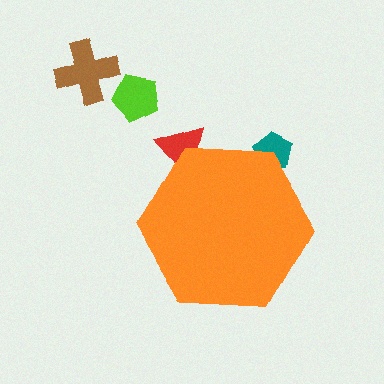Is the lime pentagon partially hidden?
No, the lime pentagon is fully visible.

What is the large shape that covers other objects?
An orange hexagon.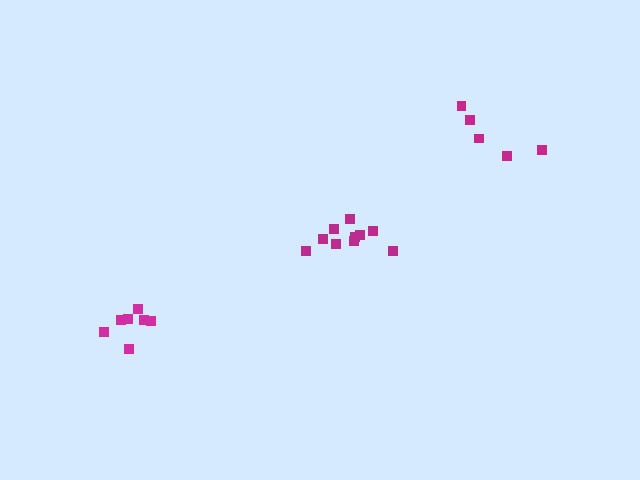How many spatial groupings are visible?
There are 3 spatial groupings.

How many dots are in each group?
Group 1: 5 dots, Group 2: 7 dots, Group 3: 10 dots (22 total).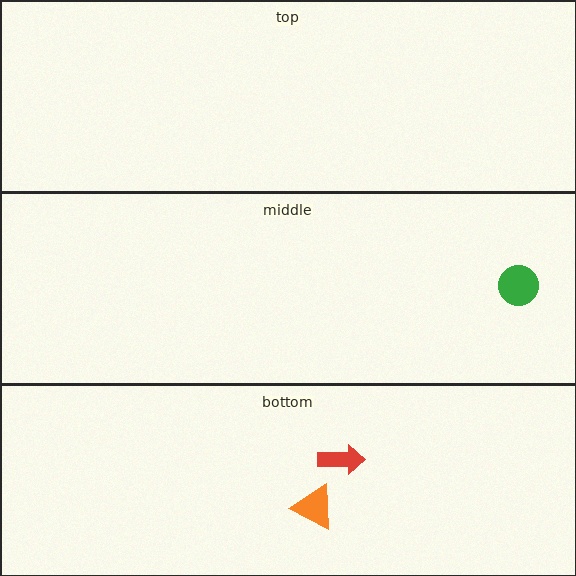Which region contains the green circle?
The middle region.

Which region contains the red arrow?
The bottom region.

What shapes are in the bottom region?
The red arrow, the orange triangle.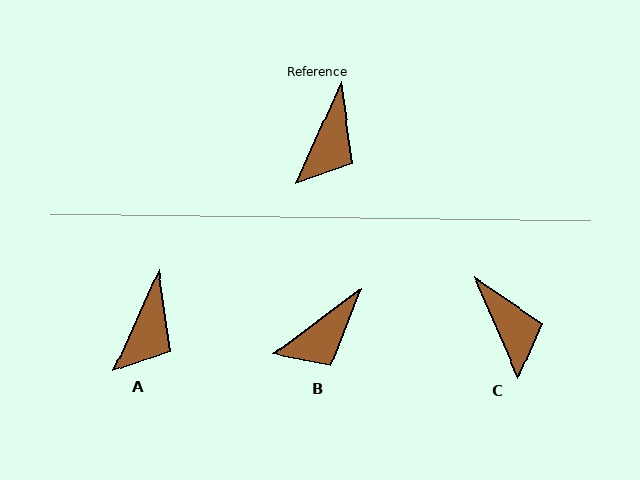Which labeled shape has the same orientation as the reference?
A.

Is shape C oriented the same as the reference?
No, it is off by about 47 degrees.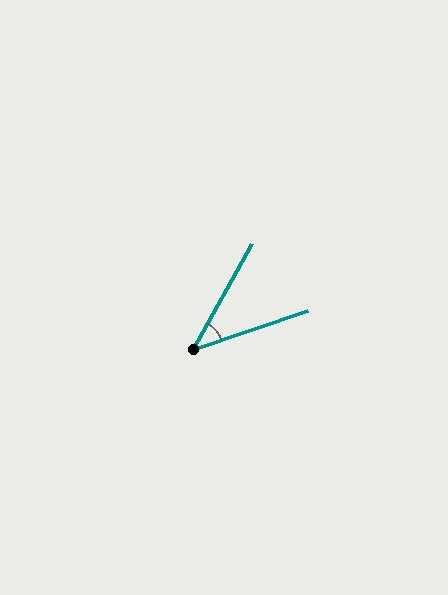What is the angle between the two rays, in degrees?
Approximately 42 degrees.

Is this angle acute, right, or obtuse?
It is acute.